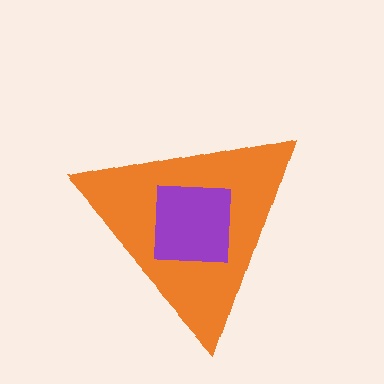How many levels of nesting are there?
2.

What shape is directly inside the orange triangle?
The purple square.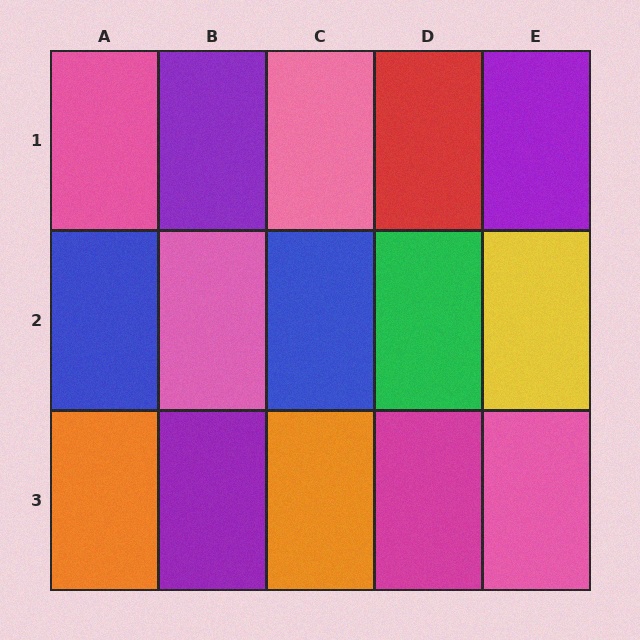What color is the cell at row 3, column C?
Orange.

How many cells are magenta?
1 cell is magenta.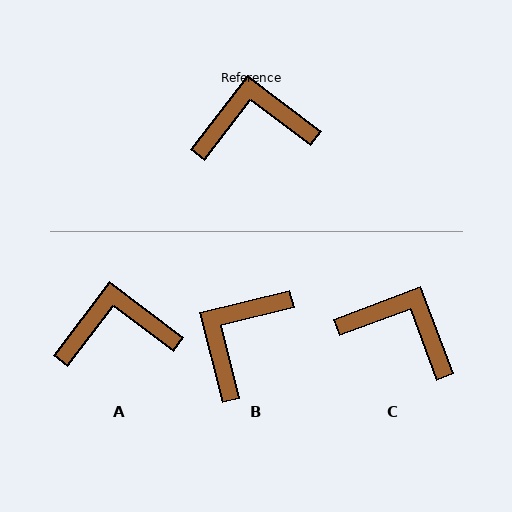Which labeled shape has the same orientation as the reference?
A.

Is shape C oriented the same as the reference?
No, it is off by about 32 degrees.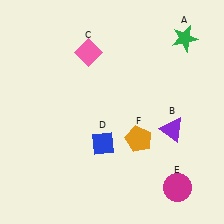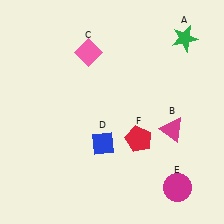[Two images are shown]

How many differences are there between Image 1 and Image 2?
There are 2 differences between the two images.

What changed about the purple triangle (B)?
In Image 1, B is purple. In Image 2, it changed to magenta.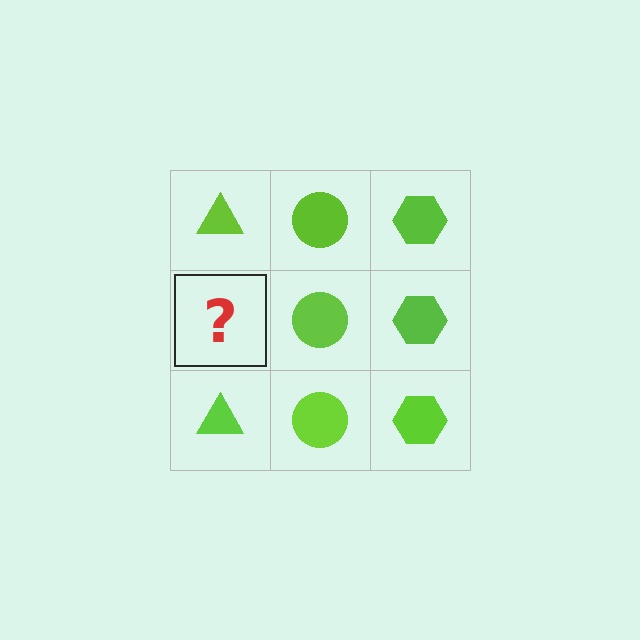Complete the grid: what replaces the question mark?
The question mark should be replaced with a lime triangle.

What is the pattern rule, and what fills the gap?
The rule is that each column has a consistent shape. The gap should be filled with a lime triangle.